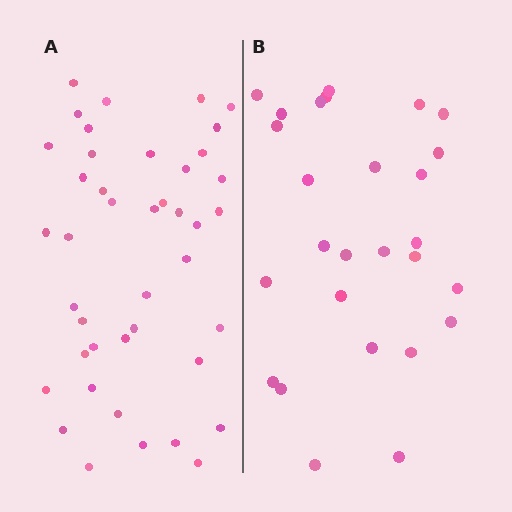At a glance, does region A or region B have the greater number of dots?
Region A (the left region) has more dots.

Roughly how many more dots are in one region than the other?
Region A has approximately 15 more dots than region B.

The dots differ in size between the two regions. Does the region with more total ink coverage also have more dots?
No. Region B has more total ink coverage because its dots are larger, but region A actually contains more individual dots. Total area can be misleading — the number of items is what matters here.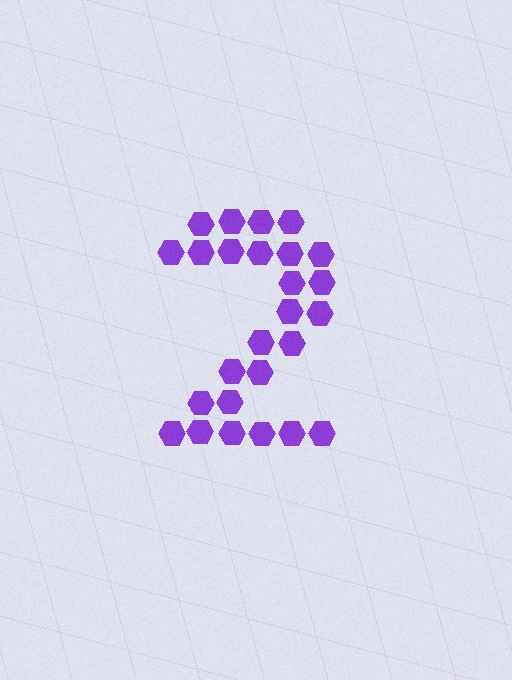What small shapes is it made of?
It is made of small hexagons.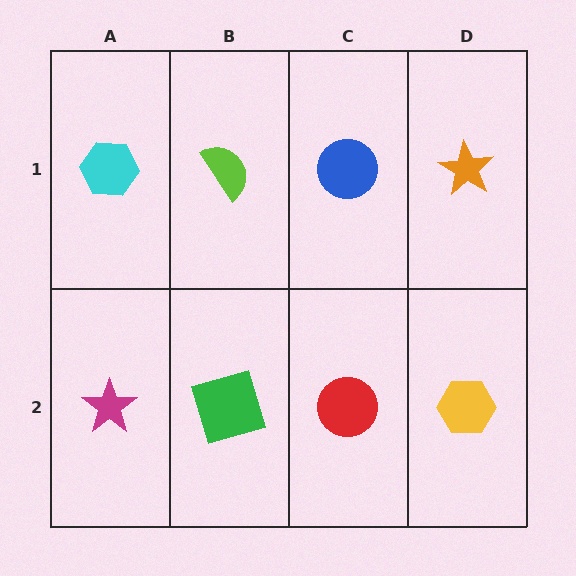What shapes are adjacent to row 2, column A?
A cyan hexagon (row 1, column A), a green square (row 2, column B).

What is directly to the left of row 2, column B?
A magenta star.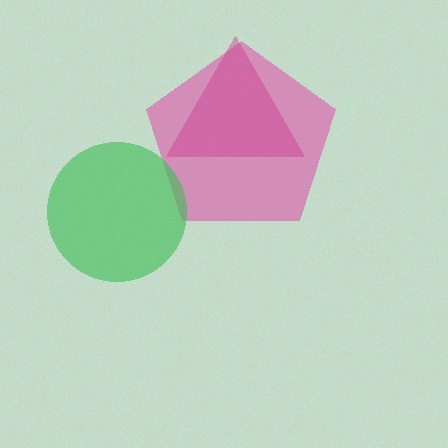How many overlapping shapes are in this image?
There are 3 overlapping shapes in the image.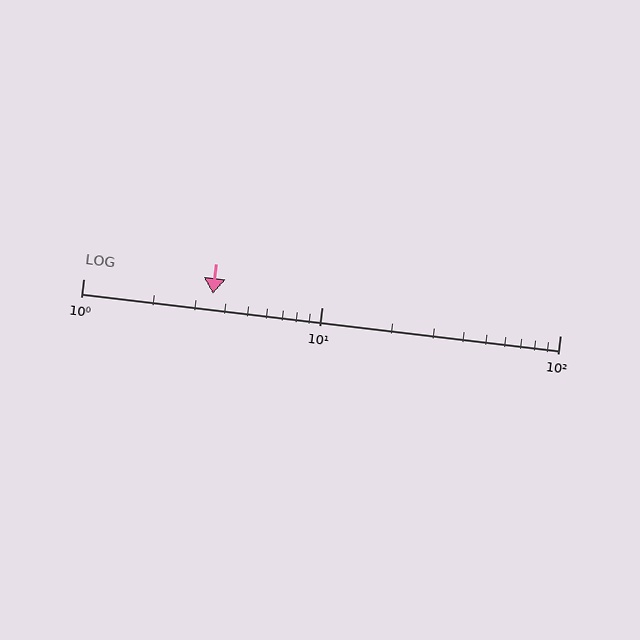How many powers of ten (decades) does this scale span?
The scale spans 2 decades, from 1 to 100.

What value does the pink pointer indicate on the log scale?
The pointer indicates approximately 3.5.